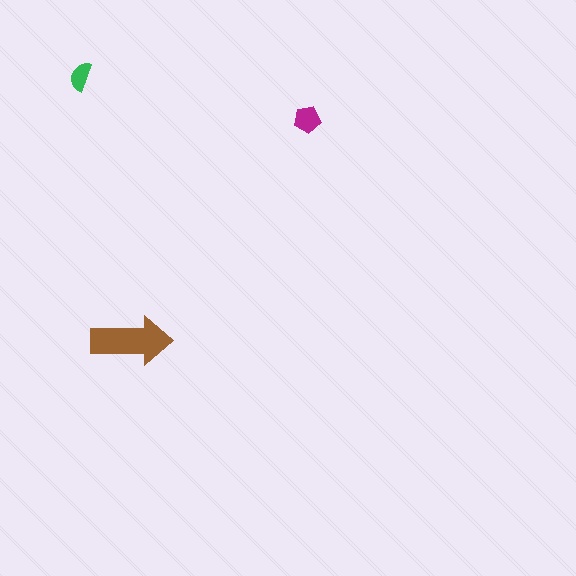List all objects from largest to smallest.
The brown arrow, the magenta pentagon, the green semicircle.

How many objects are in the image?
There are 3 objects in the image.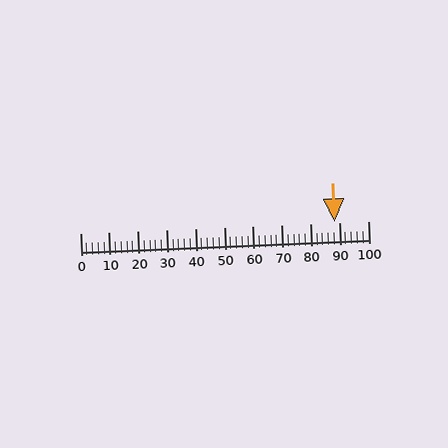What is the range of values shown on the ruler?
The ruler shows values from 0 to 100.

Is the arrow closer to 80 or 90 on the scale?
The arrow is closer to 90.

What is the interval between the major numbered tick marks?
The major tick marks are spaced 10 units apart.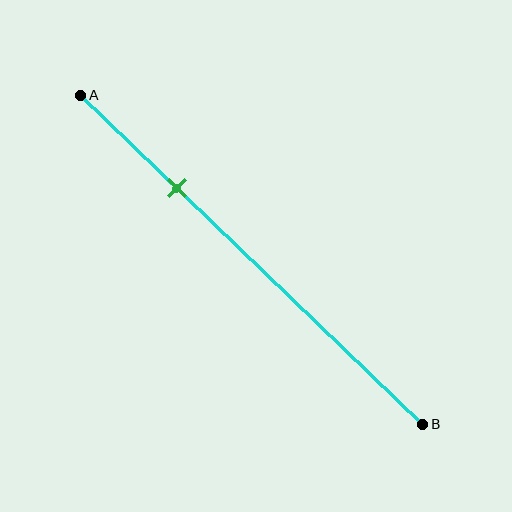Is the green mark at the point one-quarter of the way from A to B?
No, the mark is at about 30% from A, not at the 25% one-quarter point.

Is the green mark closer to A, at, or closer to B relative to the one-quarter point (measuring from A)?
The green mark is closer to point B than the one-quarter point of segment AB.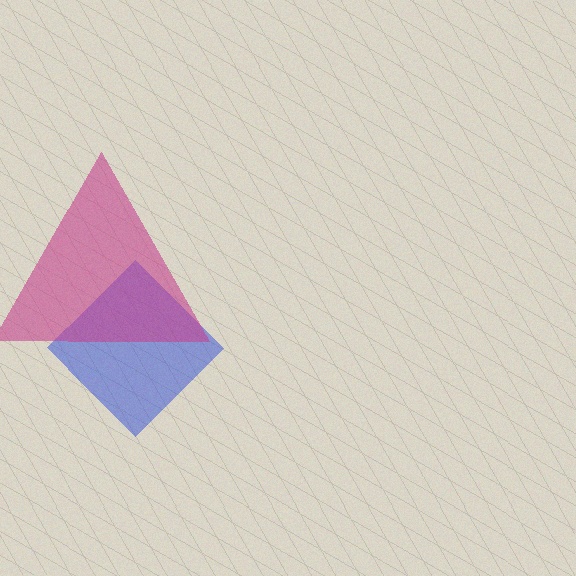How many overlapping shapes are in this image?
There are 2 overlapping shapes in the image.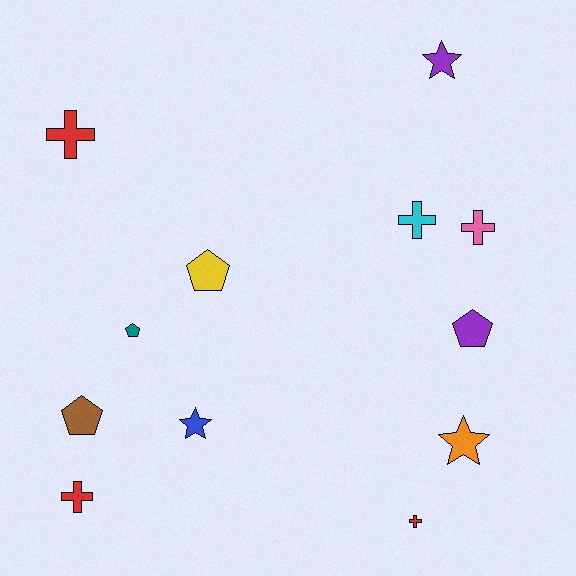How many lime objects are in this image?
There are no lime objects.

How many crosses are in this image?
There are 5 crosses.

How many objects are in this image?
There are 12 objects.